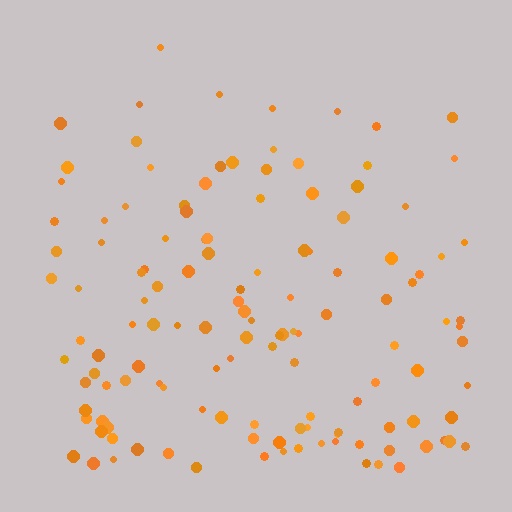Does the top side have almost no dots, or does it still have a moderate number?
Still a moderate number, just noticeably fewer than the bottom.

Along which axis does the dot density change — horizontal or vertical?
Vertical.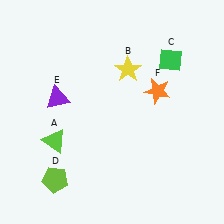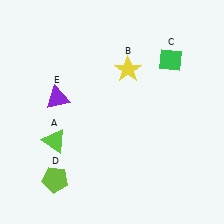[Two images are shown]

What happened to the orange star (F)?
The orange star (F) was removed in Image 2. It was in the top-right area of Image 1.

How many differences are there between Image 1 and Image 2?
There is 1 difference between the two images.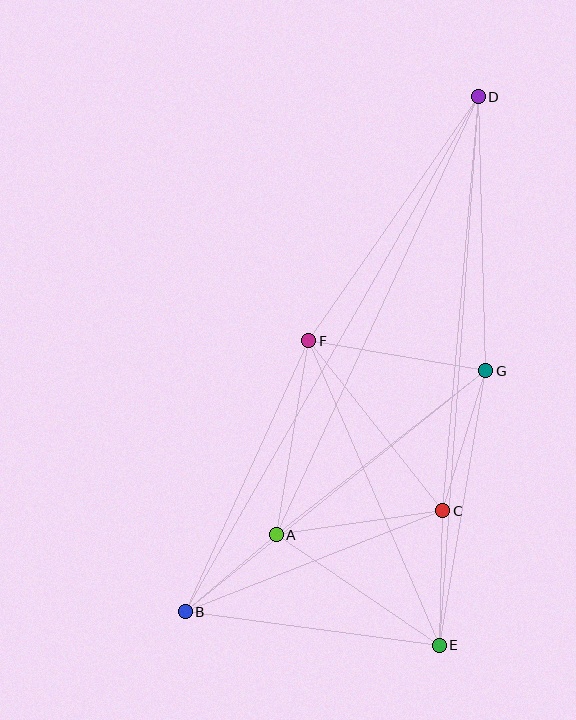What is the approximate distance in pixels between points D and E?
The distance between D and E is approximately 550 pixels.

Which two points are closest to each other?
Points A and B are closest to each other.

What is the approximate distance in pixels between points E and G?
The distance between E and G is approximately 278 pixels.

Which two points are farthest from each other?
Points B and D are farthest from each other.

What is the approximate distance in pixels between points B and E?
The distance between B and E is approximately 256 pixels.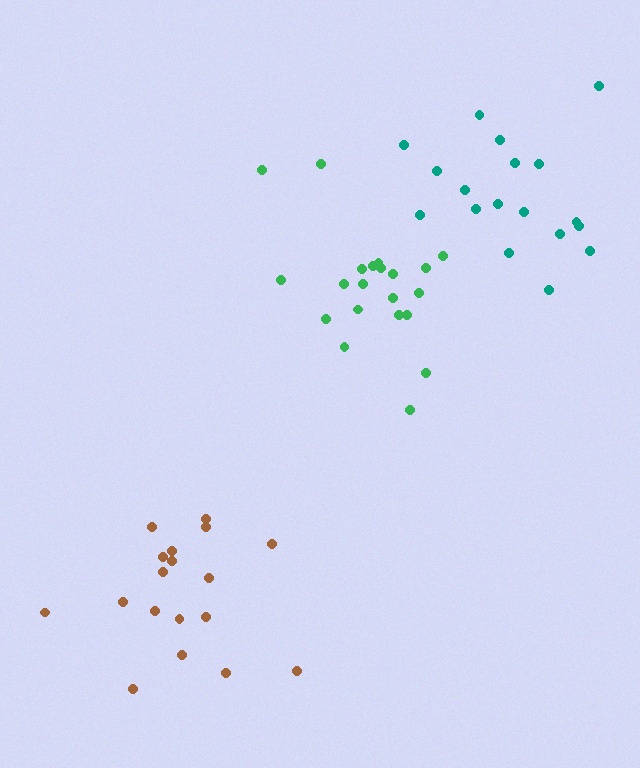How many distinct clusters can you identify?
There are 3 distinct clusters.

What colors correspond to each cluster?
The clusters are colored: teal, brown, green.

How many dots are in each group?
Group 1: 18 dots, Group 2: 18 dots, Group 3: 21 dots (57 total).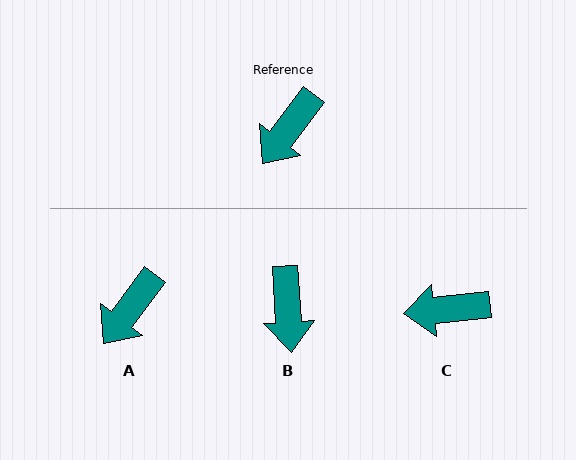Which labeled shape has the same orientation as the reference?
A.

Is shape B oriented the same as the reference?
No, it is off by about 41 degrees.